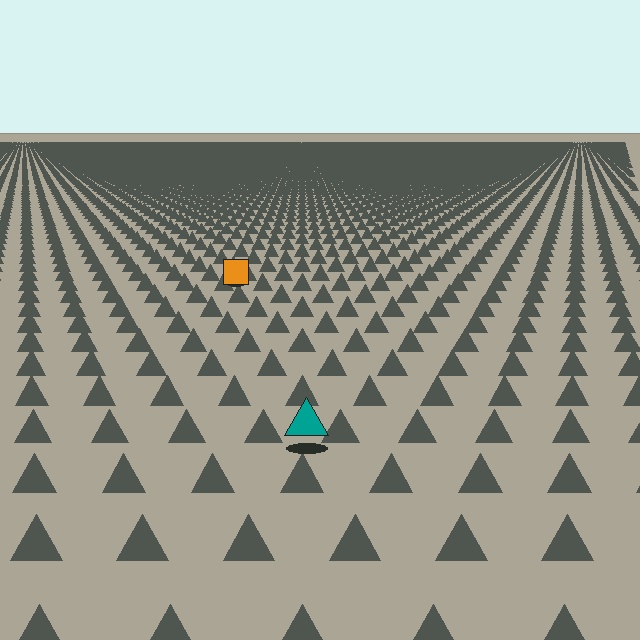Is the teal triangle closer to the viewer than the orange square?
Yes. The teal triangle is closer — you can tell from the texture gradient: the ground texture is coarser near it.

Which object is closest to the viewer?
The teal triangle is closest. The texture marks near it are larger and more spread out.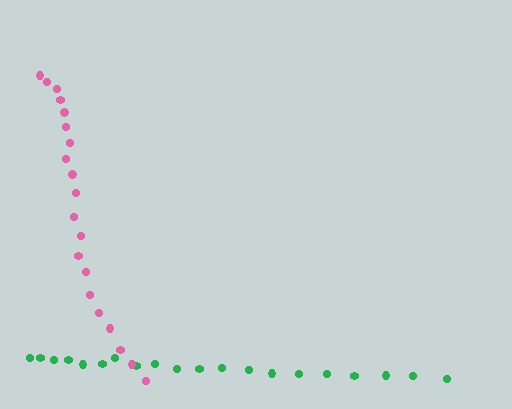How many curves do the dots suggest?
There are 2 distinct paths.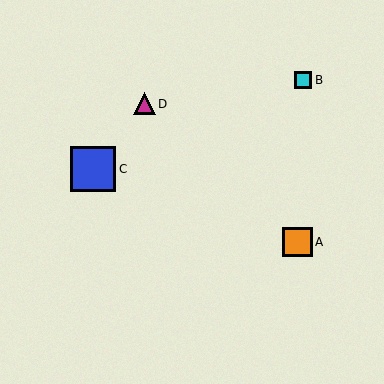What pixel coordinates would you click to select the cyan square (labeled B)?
Click at (303, 80) to select the cyan square B.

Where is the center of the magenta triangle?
The center of the magenta triangle is at (144, 104).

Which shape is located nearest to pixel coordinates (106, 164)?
The blue square (labeled C) at (93, 169) is nearest to that location.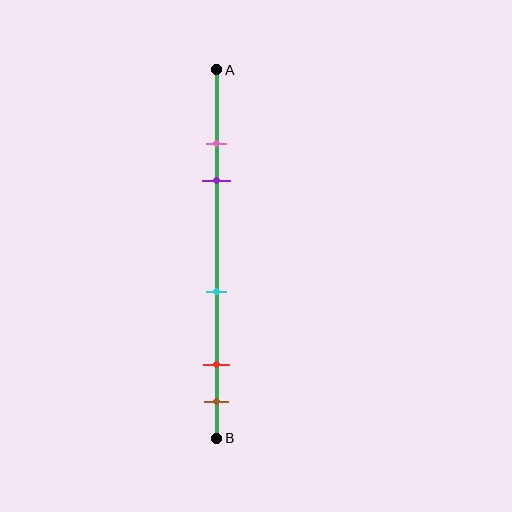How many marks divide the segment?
There are 5 marks dividing the segment.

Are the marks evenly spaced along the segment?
No, the marks are not evenly spaced.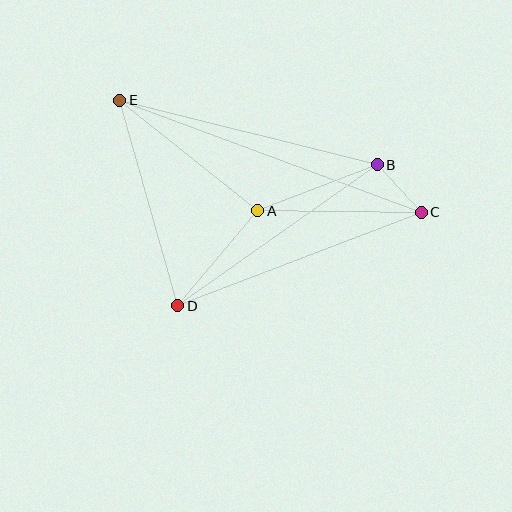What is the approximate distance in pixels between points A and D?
The distance between A and D is approximately 124 pixels.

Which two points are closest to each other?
Points B and C are closest to each other.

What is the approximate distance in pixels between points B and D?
The distance between B and D is approximately 244 pixels.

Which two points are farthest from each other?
Points C and E are farthest from each other.